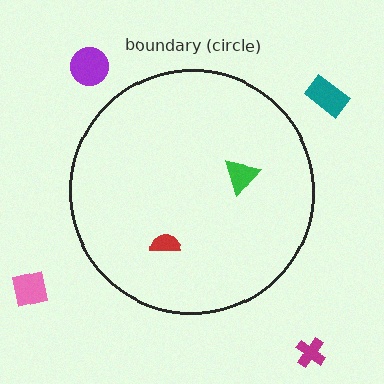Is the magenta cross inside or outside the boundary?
Outside.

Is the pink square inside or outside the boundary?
Outside.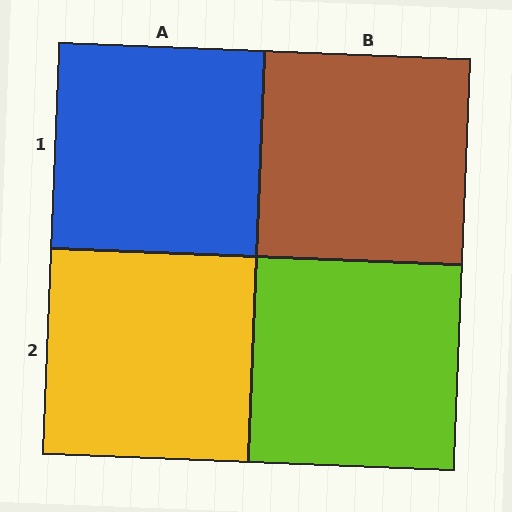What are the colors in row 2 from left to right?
Yellow, lime.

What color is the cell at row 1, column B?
Brown.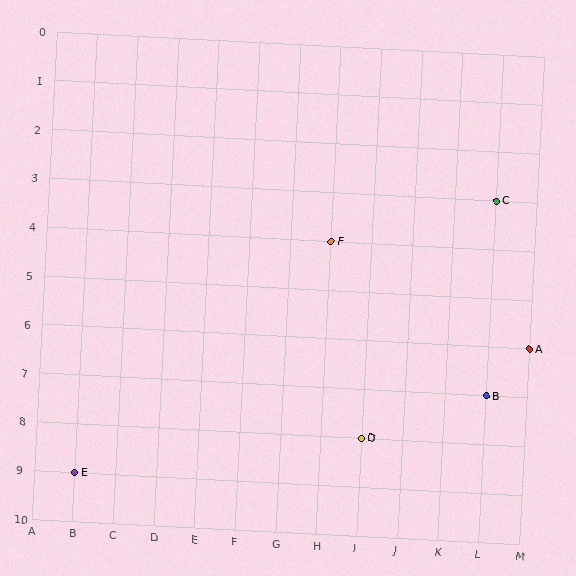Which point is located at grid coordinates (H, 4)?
Point F is at (H, 4).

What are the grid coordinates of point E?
Point E is at grid coordinates (B, 9).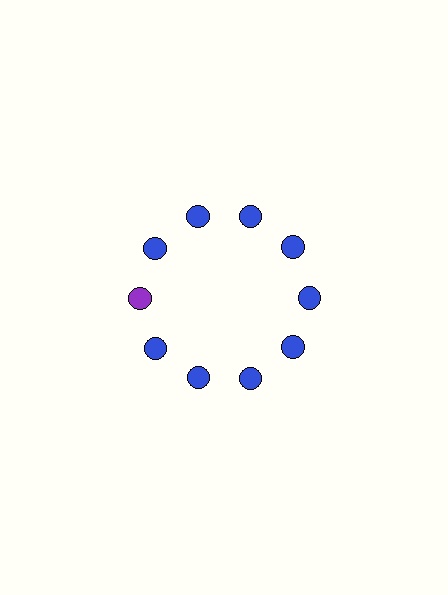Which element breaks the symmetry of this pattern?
The purple circle at roughly the 9 o'clock position breaks the symmetry. All other shapes are blue circles.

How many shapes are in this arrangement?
There are 10 shapes arranged in a ring pattern.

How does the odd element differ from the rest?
It has a different color: purple instead of blue.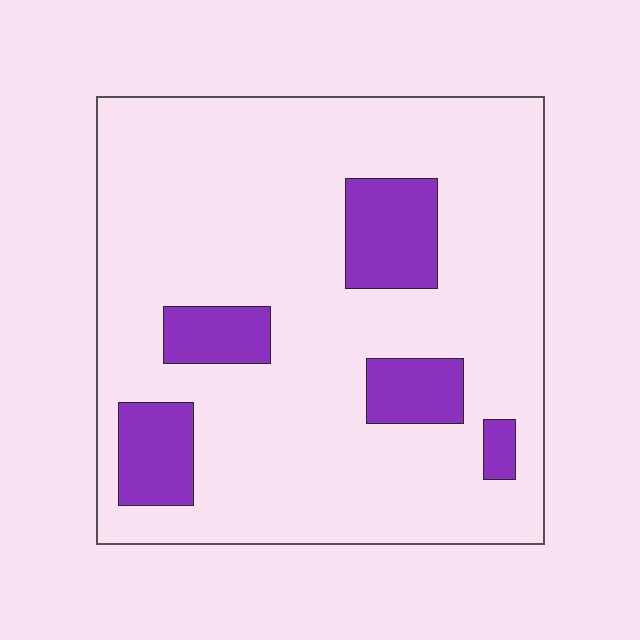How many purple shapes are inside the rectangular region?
5.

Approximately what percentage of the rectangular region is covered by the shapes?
Approximately 15%.